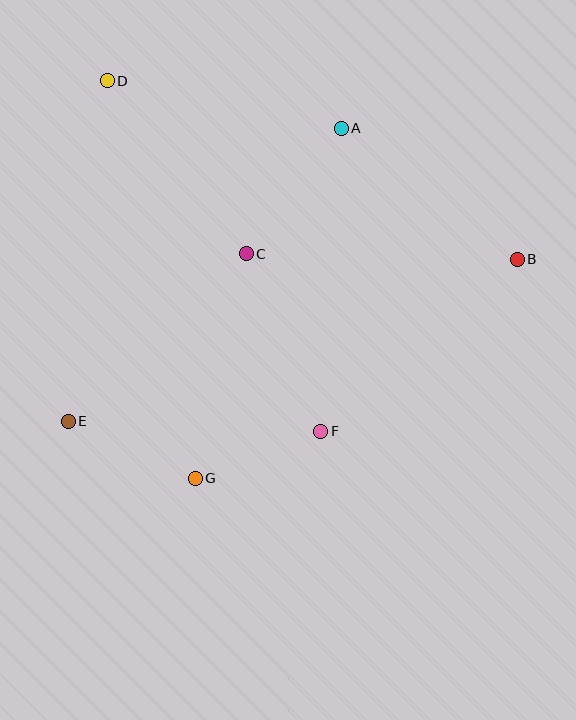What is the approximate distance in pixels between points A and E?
The distance between A and E is approximately 401 pixels.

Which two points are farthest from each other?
Points B and E are farthest from each other.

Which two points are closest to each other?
Points F and G are closest to each other.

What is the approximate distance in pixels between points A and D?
The distance between A and D is approximately 239 pixels.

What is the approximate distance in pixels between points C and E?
The distance between C and E is approximately 244 pixels.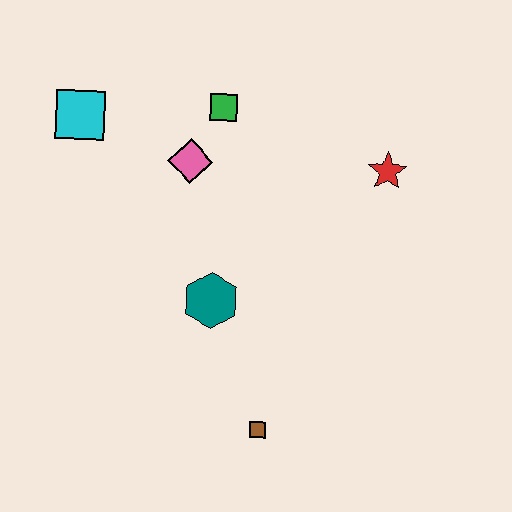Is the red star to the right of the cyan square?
Yes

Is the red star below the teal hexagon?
No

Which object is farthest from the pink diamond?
The brown square is farthest from the pink diamond.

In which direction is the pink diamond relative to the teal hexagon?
The pink diamond is above the teal hexagon.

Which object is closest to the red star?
The green square is closest to the red star.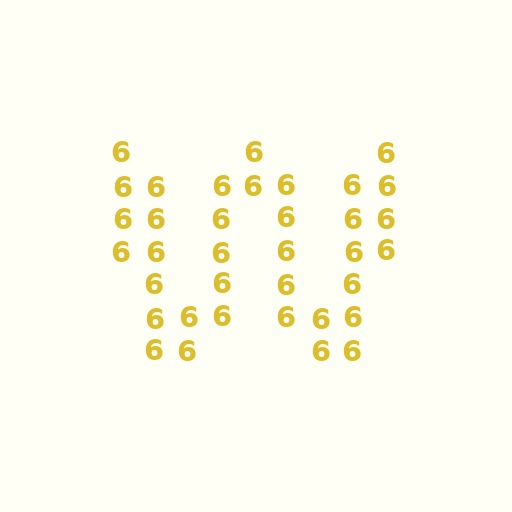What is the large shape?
The large shape is the letter W.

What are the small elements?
The small elements are digit 6's.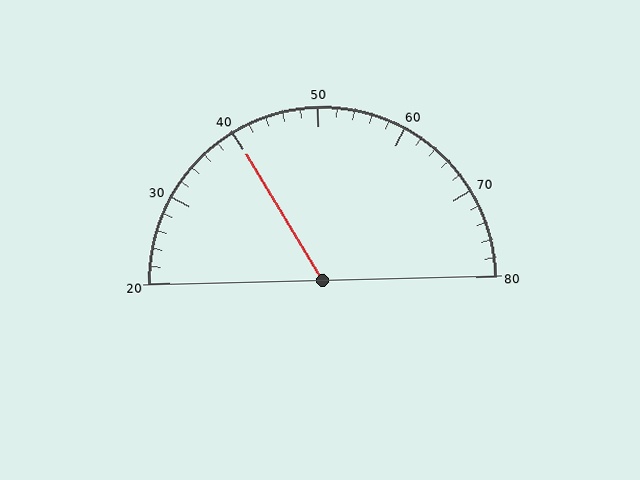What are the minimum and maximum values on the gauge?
The gauge ranges from 20 to 80.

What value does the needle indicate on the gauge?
The needle indicates approximately 40.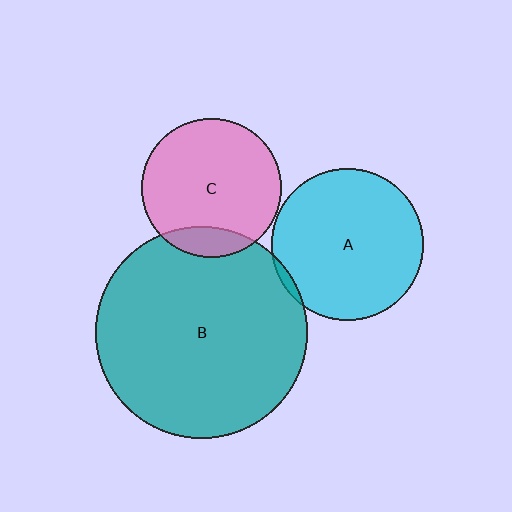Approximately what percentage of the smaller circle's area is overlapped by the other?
Approximately 5%.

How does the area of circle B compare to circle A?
Approximately 1.9 times.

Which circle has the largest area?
Circle B (teal).